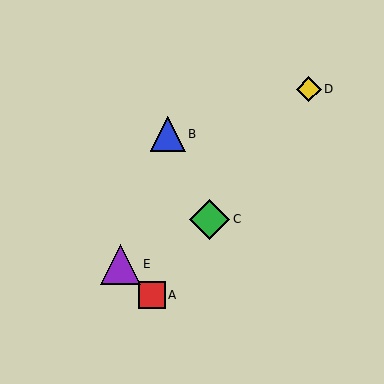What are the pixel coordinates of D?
Object D is at (309, 89).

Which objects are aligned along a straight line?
Objects A, C, D are aligned along a straight line.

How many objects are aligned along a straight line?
3 objects (A, C, D) are aligned along a straight line.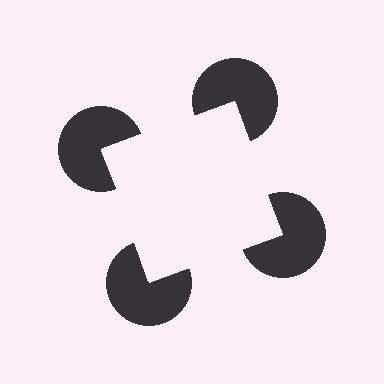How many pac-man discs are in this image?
There are 4 — one at each vertex of the illusory square.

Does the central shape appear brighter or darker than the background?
It typically appears slightly brighter than the background, even though no actual brightness change is drawn.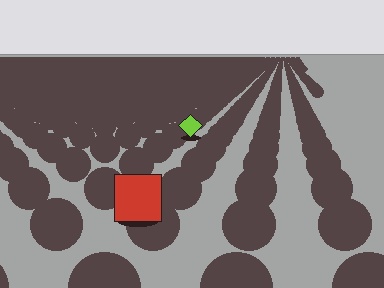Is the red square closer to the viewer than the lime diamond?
Yes. The red square is closer — you can tell from the texture gradient: the ground texture is coarser near it.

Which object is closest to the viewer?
The red square is closest. The texture marks near it are larger and more spread out.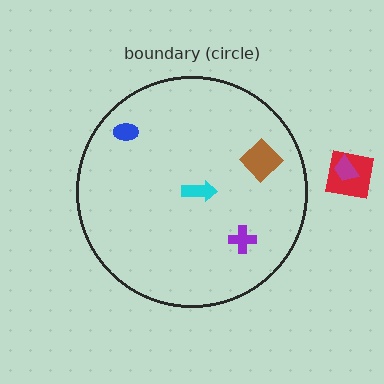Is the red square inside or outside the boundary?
Outside.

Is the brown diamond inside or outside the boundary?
Inside.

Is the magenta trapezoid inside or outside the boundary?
Outside.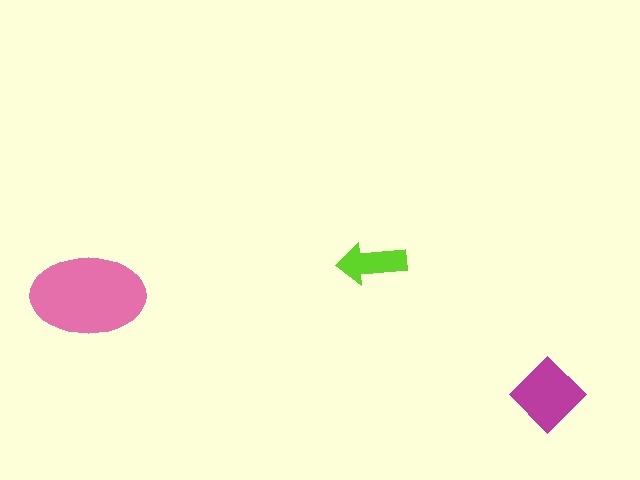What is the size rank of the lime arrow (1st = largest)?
3rd.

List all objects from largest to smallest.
The pink ellipse, the magenta diamond, the lime arrow.